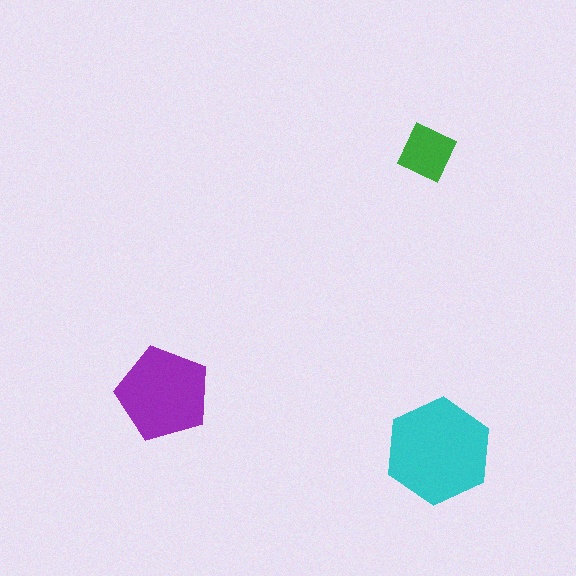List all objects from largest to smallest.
The cyan hexagon, the purple pentagon, the green square.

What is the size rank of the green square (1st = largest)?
3rd.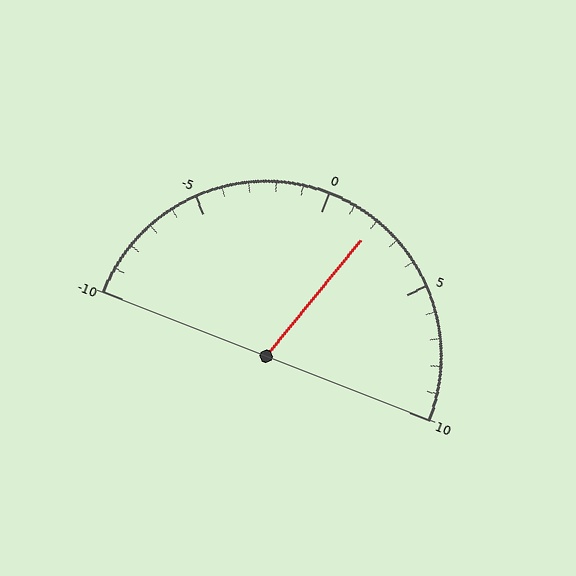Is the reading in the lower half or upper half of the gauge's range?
The reading is in the upper half of the range (-10 to 10).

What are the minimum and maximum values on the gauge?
The gauge ranges from -10 to 10.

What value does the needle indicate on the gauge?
The needle indicates approximately 2.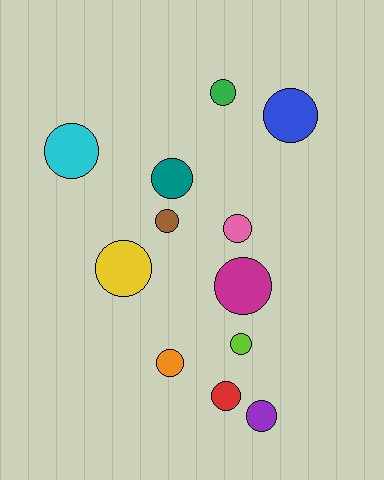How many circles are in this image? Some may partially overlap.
There are 12 circles.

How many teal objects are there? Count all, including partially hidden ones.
There is 1 teal object.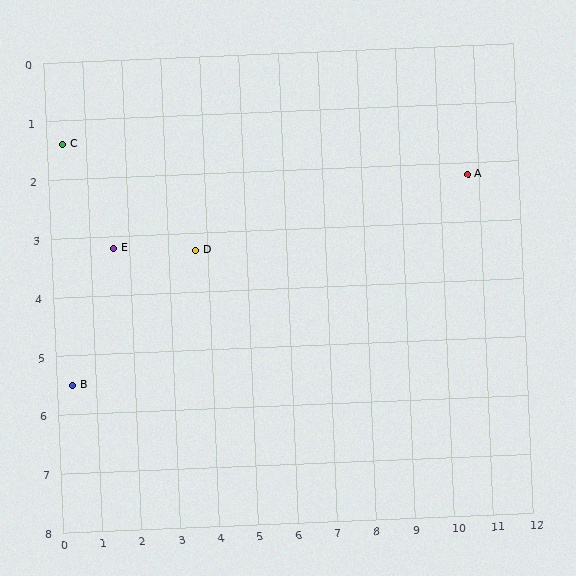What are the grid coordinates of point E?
Point E is at approximately (1.6, 3.2).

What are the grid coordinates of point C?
Point C is at approximately (0.4, 1.4).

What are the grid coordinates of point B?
Point B is at approximately (0.4, 5.5).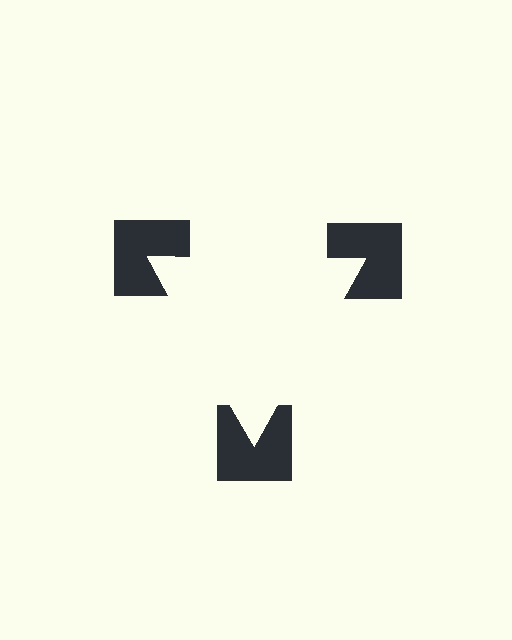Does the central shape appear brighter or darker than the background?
It typically appears slightly brighter than the background, even though no actual brightness change is drawn.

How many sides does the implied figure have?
3 sides.